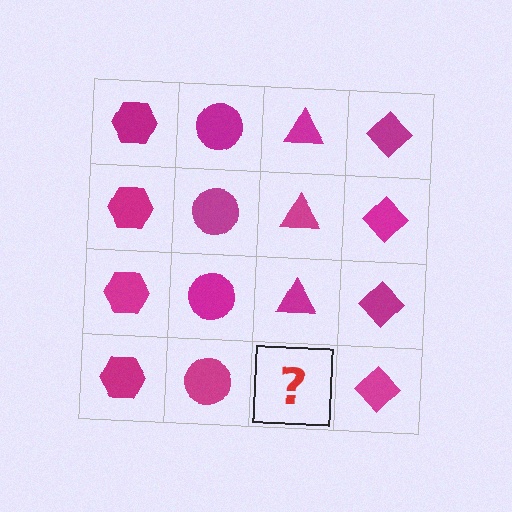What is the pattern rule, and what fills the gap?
The rule is that each column has a consistent shape. The gap should be filled with a magenta triangle.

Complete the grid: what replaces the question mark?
The question mark should be replaced with a magenta triangle.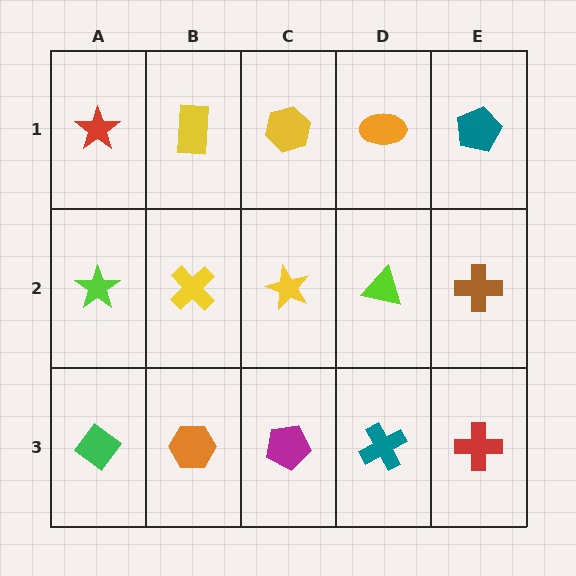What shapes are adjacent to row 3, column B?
A yellow cross (row 2, column B), a green diamond (row 3, column A), a magenta pentagon (row 3, column C).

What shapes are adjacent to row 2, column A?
A red star (row 1, column A), a green diamond (row 3, column A), a yellow cross (row 2, column B).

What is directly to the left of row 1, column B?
A red star.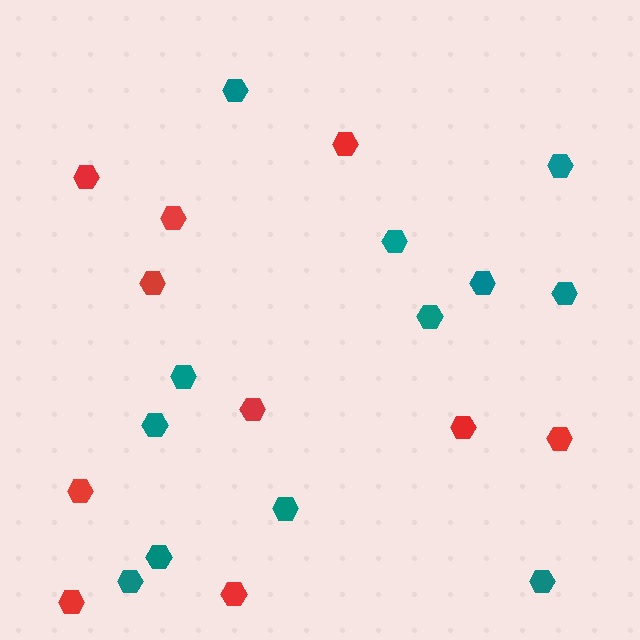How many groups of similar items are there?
There are 2 groups: one group of teal hexagons (12) and one group of red hexagons (10).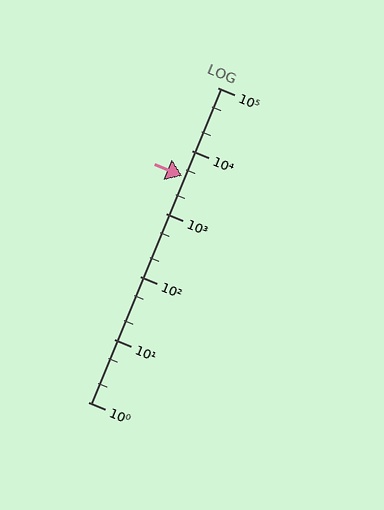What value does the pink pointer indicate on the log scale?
The pointer indicates approximately 3900.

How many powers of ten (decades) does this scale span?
The scale spans 5 decades, from 1 to 100000.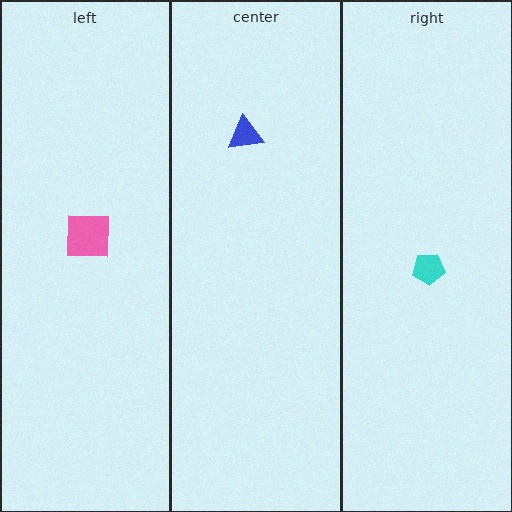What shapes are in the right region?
The cyan pentagon.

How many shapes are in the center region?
1.